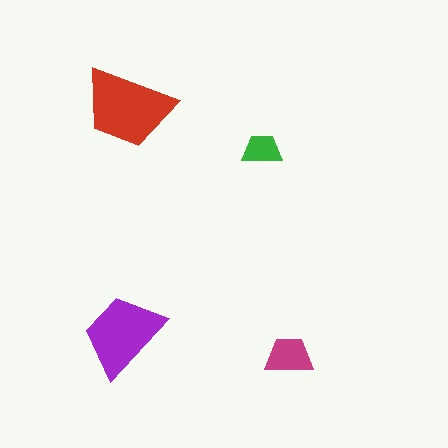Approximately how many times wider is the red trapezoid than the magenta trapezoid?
About 2 times wider.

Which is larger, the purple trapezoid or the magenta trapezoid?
The purple one.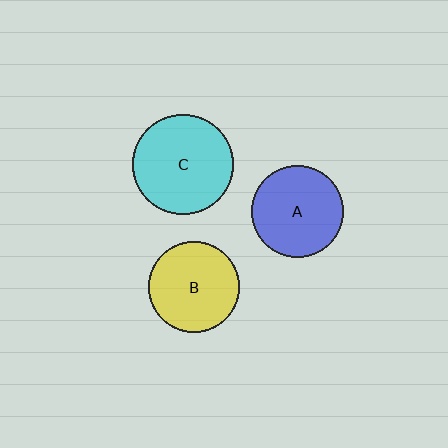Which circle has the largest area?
Circle C (cyan).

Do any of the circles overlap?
No, none of the circles overlap.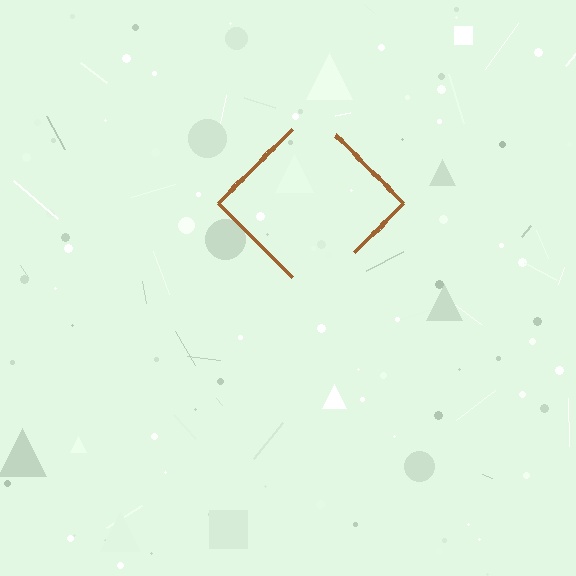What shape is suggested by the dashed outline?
The dashed outline suggests a diamond.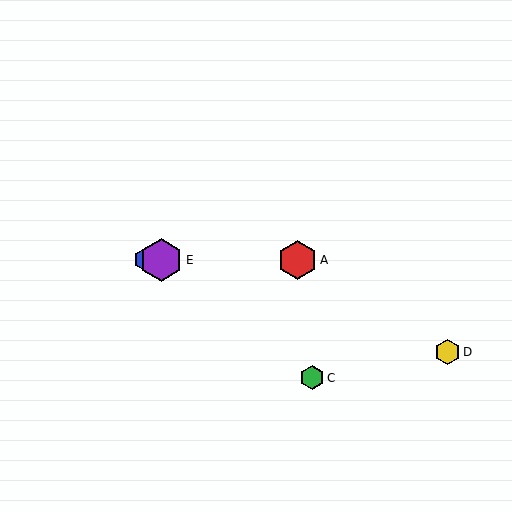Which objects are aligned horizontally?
Objects A, B, E are aligned horizontally.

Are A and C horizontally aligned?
No, A is at y≈260 and C is at y≈378.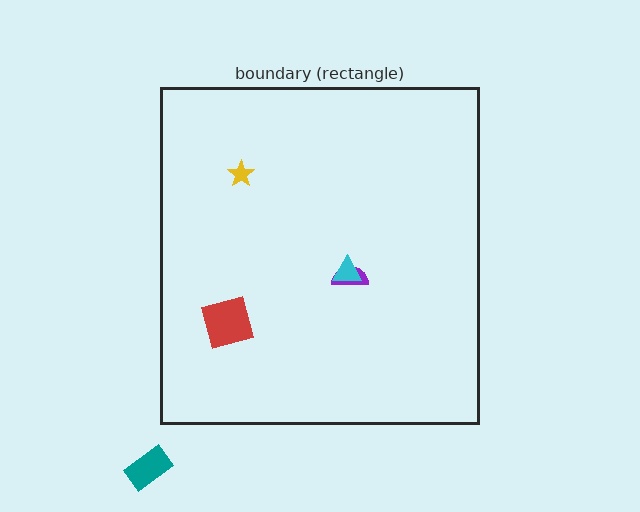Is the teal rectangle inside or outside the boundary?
Outside.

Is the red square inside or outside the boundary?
Inside.